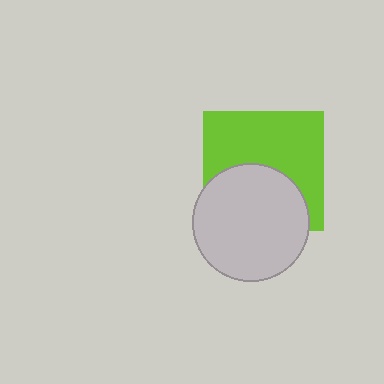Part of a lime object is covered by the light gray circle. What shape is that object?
It is a square.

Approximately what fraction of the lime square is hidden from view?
Roughly 43% of the lime square is hidden behind the light gray circle.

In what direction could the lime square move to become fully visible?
The lime square could move up. That would shift it out from behind the light gray circle entirely.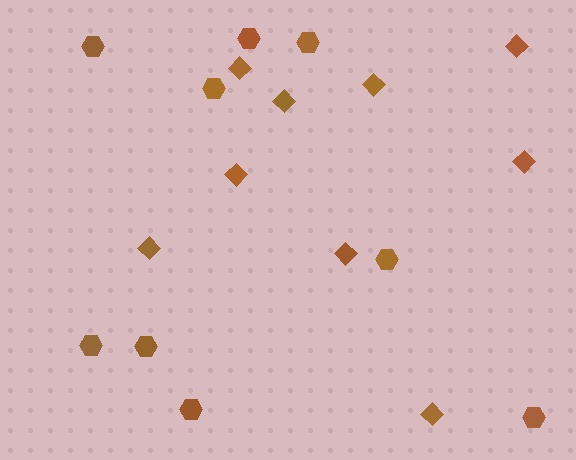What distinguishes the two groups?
There are 2 groups: one group of hexagons (9) and one group of diamonds (9).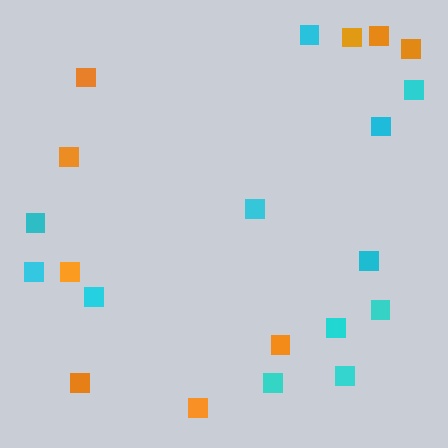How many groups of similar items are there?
There are 2 groups: one group of orange squares (9) and one group of cyan squares (12).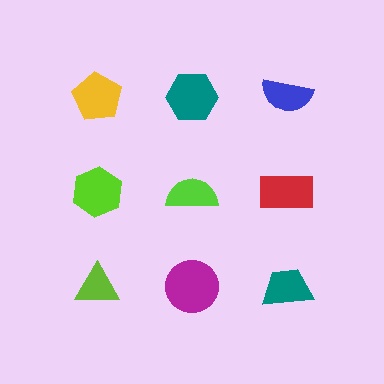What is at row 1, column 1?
A yellow pentagon.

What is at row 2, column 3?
A red rectangle.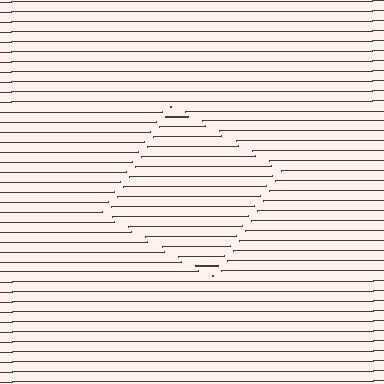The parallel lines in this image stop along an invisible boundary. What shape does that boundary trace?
An illusory square. The interior of the shape contains the same grating, shifted by half a period — the contour is defined by the phase discontinuity where line-ends from the inner and outer gratings abut.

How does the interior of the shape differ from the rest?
The interior of the shape contains the same grating, shifted by half a period — the contour is defined by the phase discontinuity where line-ends from the inner and outer gratings abut.